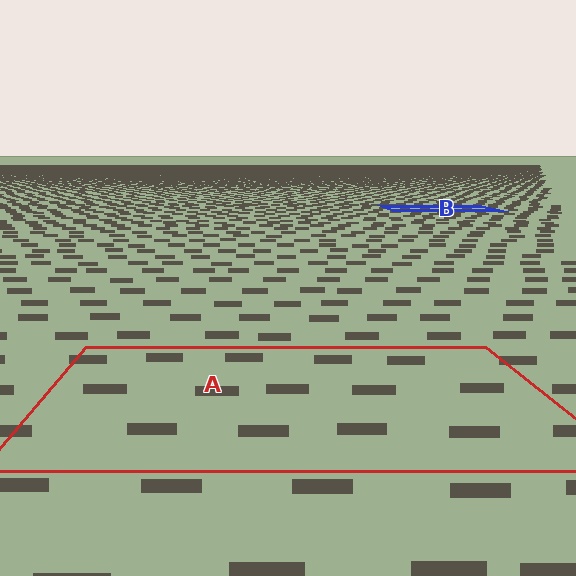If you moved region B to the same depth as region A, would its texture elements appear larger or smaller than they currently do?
They would appear larger. At a closer depth, the same texture elements are projected at a bigger on-screen size.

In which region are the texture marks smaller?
The texture marks are smaller in region B, because it is farther away.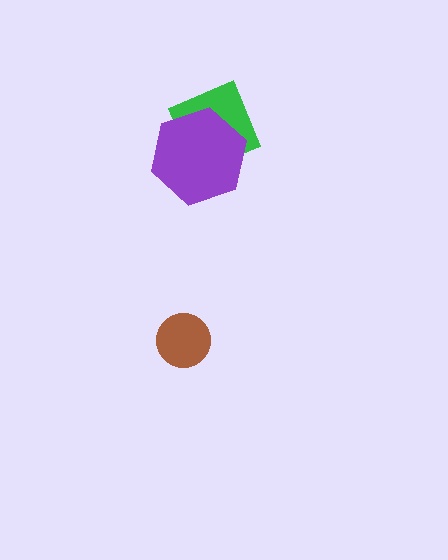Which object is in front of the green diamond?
The purple hexagon is in front of the green diamond.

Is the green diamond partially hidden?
Yes, it is partially covered by another shape.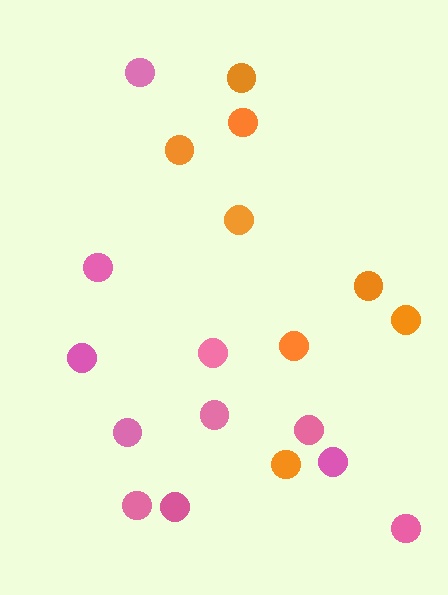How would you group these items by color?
There are 2 groups: one group of orange circles (8) and one group of pink circles (11).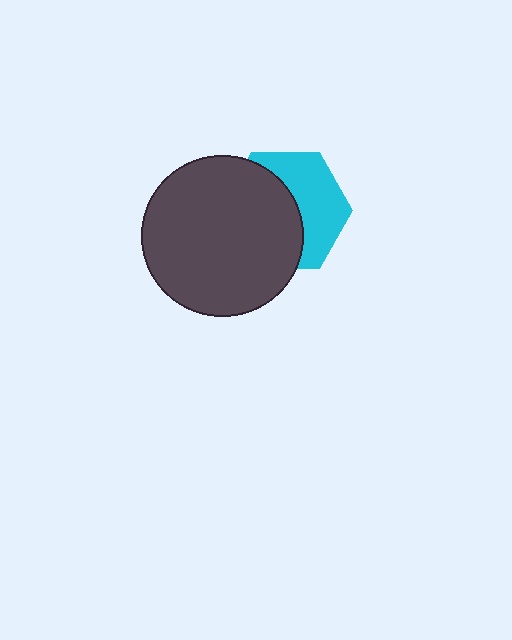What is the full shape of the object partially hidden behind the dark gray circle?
The partially hidden object is a cyan hexagon.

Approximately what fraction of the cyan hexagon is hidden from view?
Roughly 54% of the cyan hexagon is hidden behind the dark gray circle.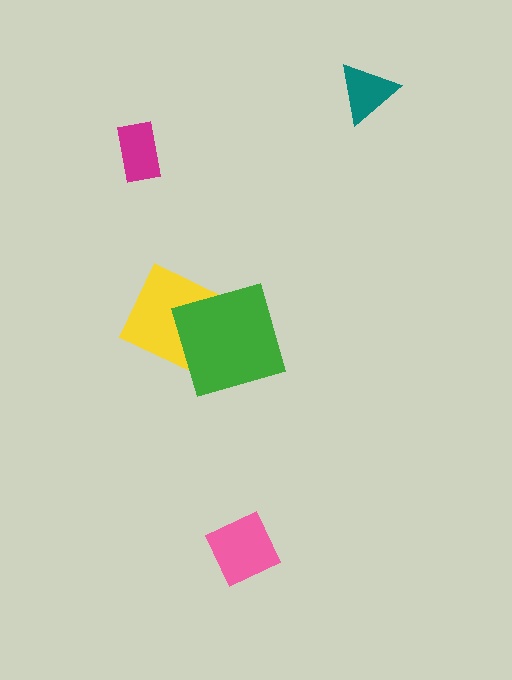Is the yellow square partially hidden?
Yes, it is partially covered by another shape.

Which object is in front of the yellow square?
The green square is in front of the yellow square.